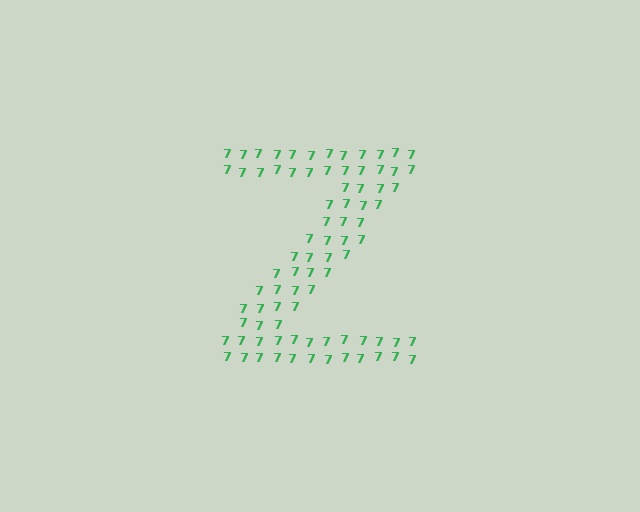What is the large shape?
The large shape is the letter Z.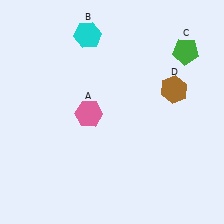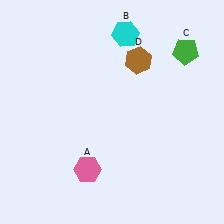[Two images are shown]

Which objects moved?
The objects that moved are: the pink hexagon (A), the cyan hexagon (B), the brown hexagon (D).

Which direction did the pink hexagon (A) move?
The pink hexagon (A) moved down.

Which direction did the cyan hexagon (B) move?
The cyan hexagon (B) moved right.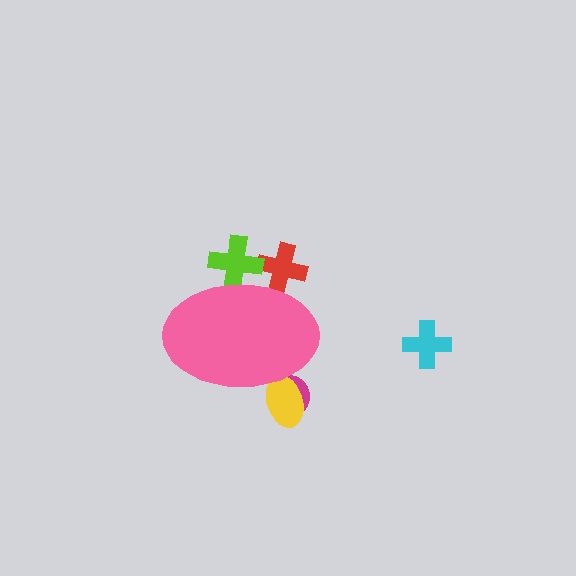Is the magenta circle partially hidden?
Yes, the magenta circle is partially hidden behind the pink ellipse.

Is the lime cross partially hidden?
Yes, the lime cross is partially hidden behind the pink ellipse.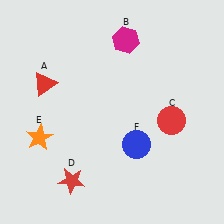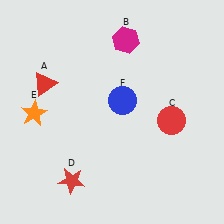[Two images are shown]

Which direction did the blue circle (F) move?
The blue circle (F) moved up.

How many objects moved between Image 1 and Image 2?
2 objects moved between the two images.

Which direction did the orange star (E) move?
The orange star (E) moved up.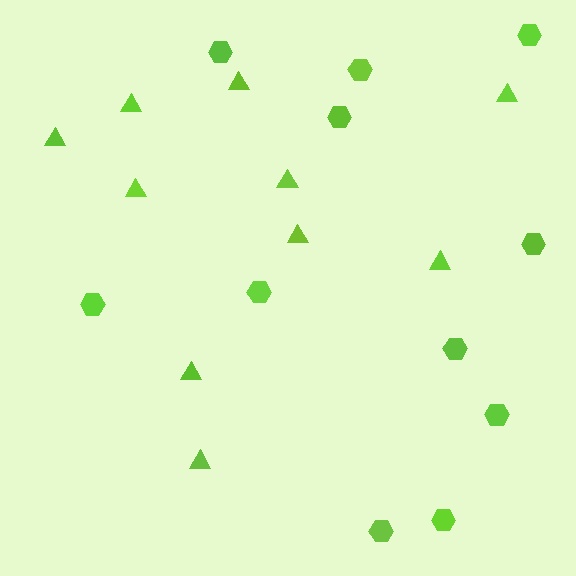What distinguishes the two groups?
There are 2 groups: one group of triangles (10) and one group of hexagons (11).